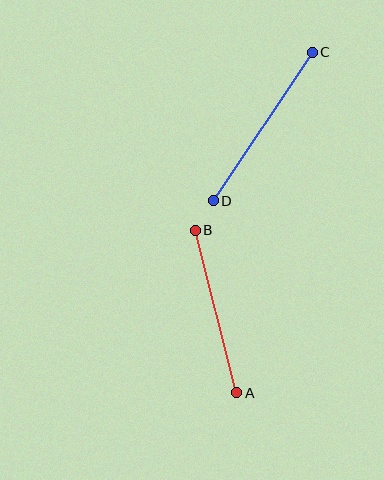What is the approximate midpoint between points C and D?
The midpoint is at approximately (263, 127) pixels.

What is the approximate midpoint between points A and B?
The midpoint is at approximately (216, 311) pixels.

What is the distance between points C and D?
The distance is approximately 178 pixels.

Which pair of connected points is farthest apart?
Points C and D are farthest apart.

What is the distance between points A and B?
The distance is approximately 168 pixels.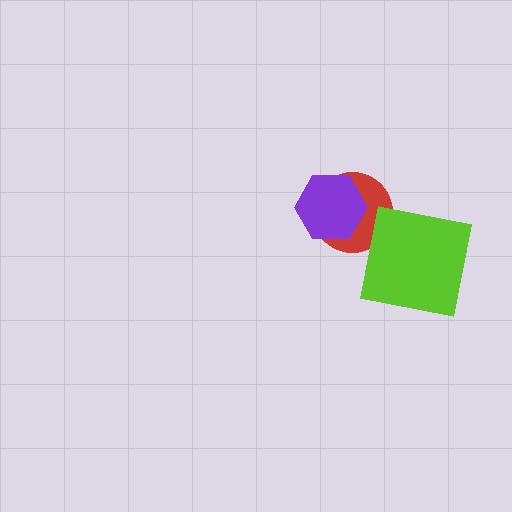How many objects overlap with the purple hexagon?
1 object overlaps with the purple hexagon.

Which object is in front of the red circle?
The purple hexagon is in front of the red circle.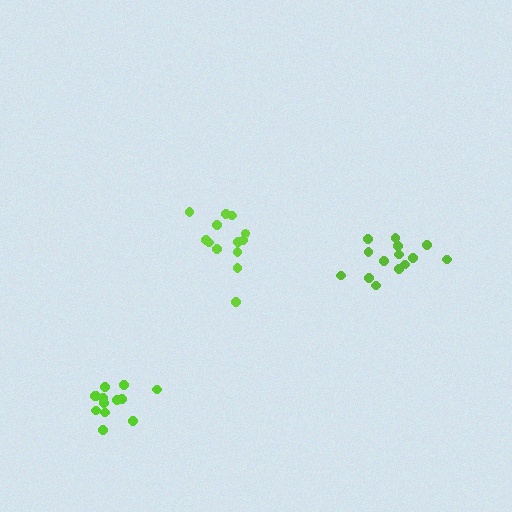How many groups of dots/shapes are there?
There are 3 groups.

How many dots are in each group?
Group 1: 13 dots, Group 2: 14 dots, Group 3: 13 dots (40 total).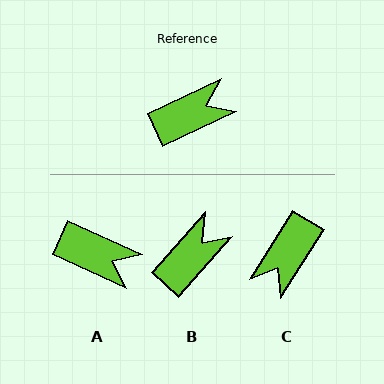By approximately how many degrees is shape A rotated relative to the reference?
Approximately 50 degrees clockwise.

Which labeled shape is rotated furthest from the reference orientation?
C, about 148 degrees away.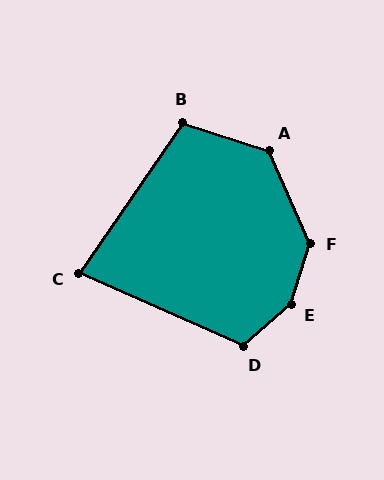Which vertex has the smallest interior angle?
C, at approximately 79 degrees.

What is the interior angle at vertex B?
Approximately 106 degrees (obtuse).